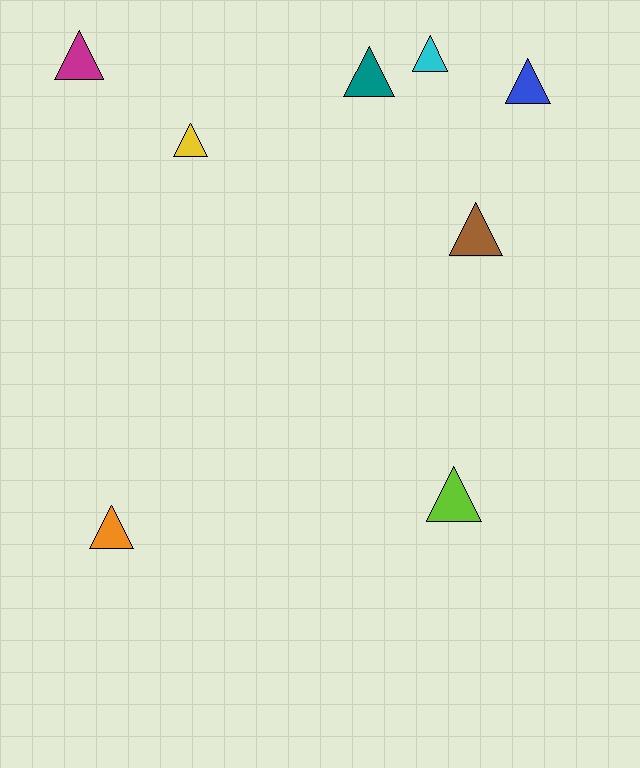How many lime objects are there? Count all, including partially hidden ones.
There is 1 lime object.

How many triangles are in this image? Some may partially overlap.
There are 8 triangles.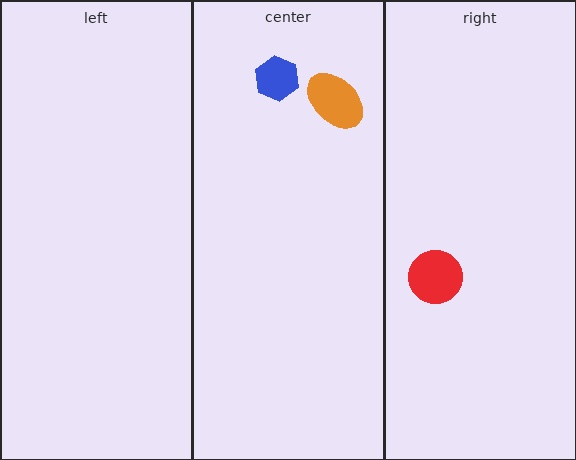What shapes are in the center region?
The blue hexagon, the orange ellipse.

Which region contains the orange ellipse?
The center region.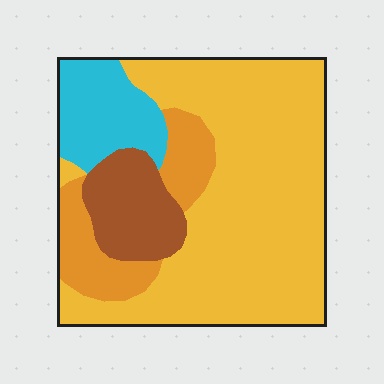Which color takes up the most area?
Yellow, at roughly 60%.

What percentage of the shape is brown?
Brown covers 12% of the shape.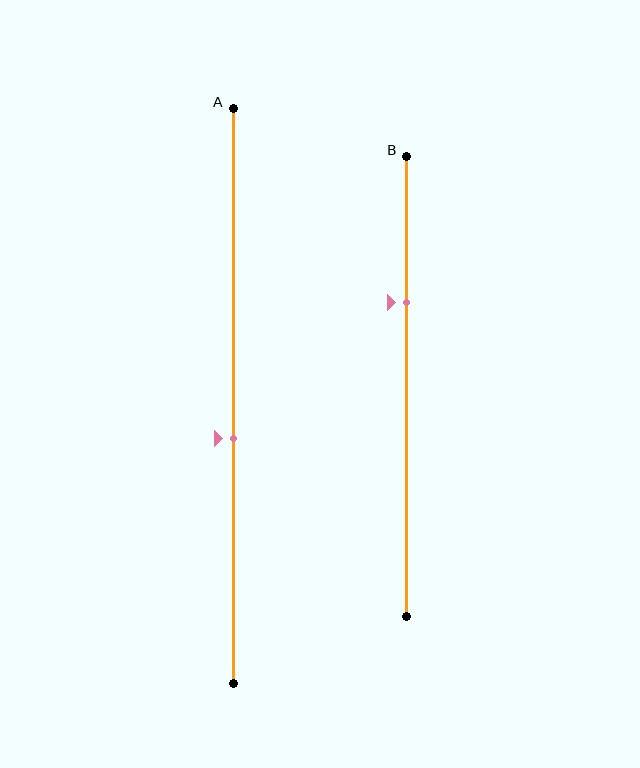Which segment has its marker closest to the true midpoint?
Segment A has its marker closest to the true midpoint.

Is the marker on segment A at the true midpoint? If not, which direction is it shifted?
No, the marker on segment A is shifted downward by about 7% of the segment length.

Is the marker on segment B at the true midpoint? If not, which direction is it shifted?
No, the marker on segment B is shifted upward by about 18% of the segment length.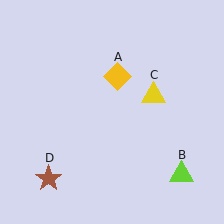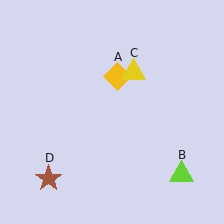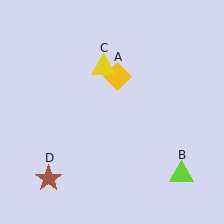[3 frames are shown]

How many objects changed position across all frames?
1 object changed position: yellow triangle (object C).